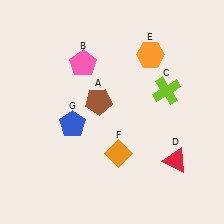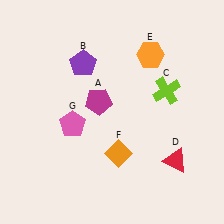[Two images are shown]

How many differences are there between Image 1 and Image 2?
There are 3 differences between the two images.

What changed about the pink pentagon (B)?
In Image 1, B is pink. In Image 2, it changed to purple.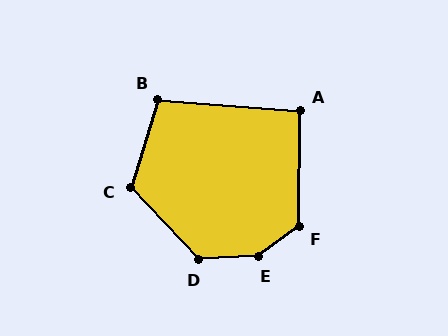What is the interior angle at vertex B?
Approximately 102 degrees (obtuse).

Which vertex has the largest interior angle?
E, at approximately 146 degrees.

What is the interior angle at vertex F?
Approximately 127 degrees (obtuse).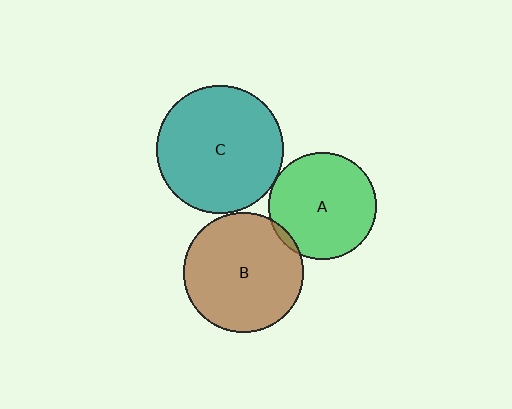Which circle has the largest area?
Circle C (teal).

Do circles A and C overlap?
Yes.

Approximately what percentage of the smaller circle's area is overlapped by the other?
Approximately 5%.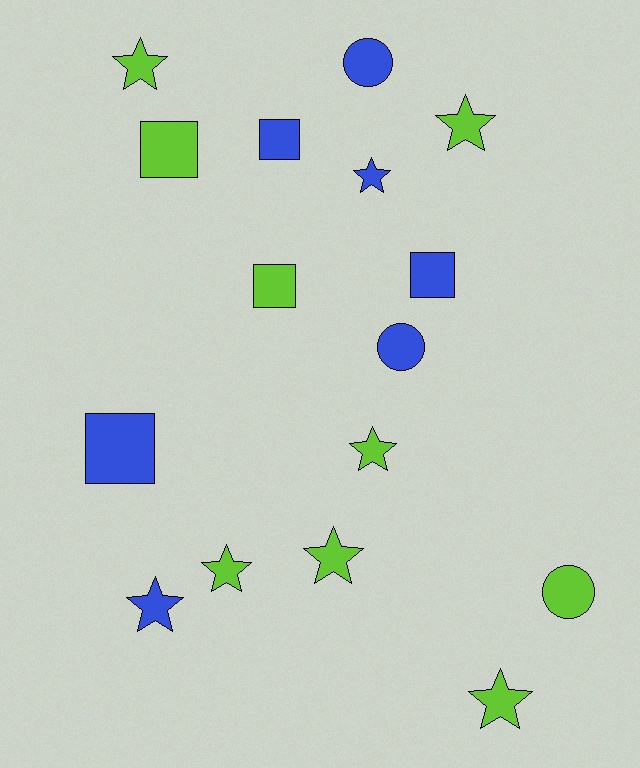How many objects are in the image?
There are 16 objects.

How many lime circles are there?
There is 1 lime circle.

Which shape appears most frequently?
Star, with 8 objects.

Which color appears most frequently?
Lime, with 9 objects.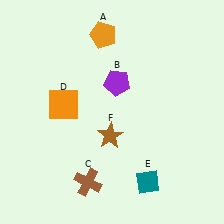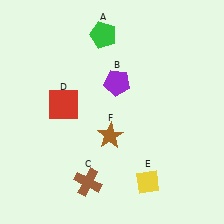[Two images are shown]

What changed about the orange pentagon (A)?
In Image 1, A is orange. In Image 2, it changed to green.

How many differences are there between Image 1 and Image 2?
There are 3 differences between the two images.